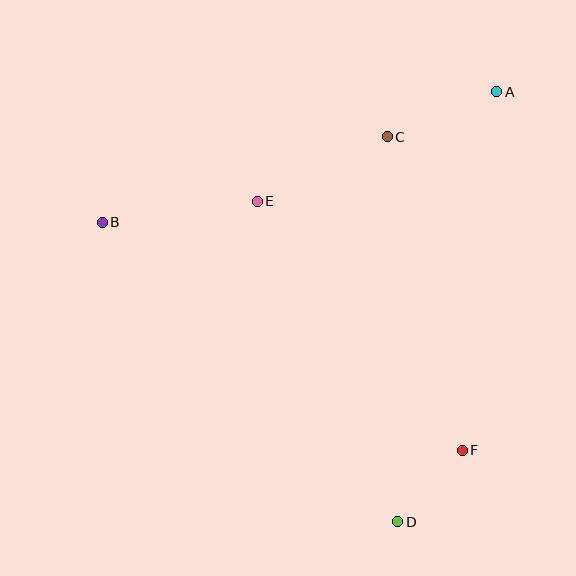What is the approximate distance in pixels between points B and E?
The distance between B and E is approximately 156 pixels.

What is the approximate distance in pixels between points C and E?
The distance between C and E is approximately 145 pixels.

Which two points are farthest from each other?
Points A and D are farthest from each other.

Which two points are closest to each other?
Points D and F are closest to each other.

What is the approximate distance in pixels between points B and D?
The distance between B and D is approximately 421 pixels.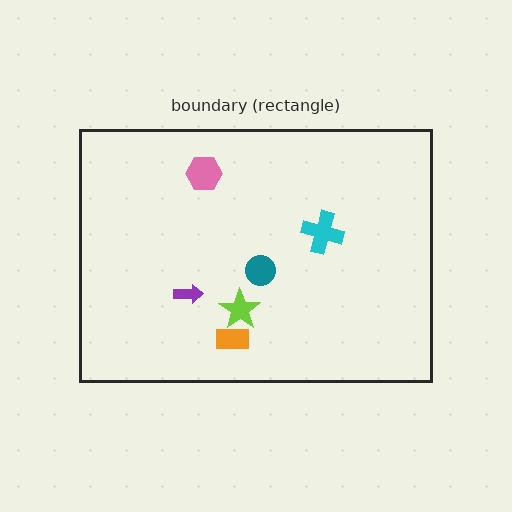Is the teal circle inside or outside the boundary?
Inside.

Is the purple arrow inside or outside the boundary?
Inside.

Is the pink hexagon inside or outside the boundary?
Inside.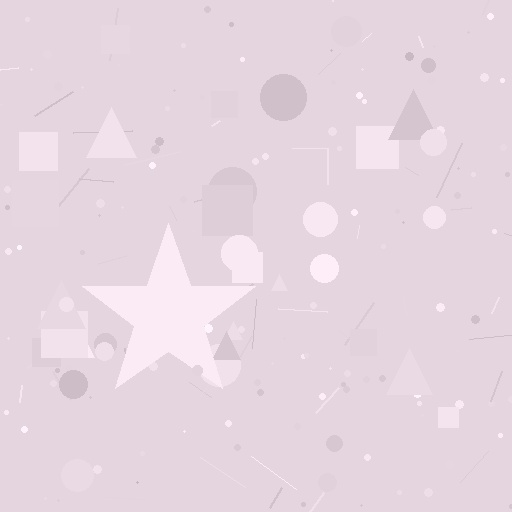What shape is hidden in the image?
A star is hidden in the image.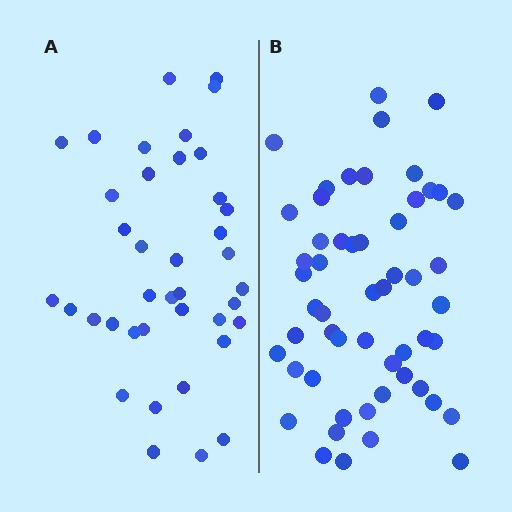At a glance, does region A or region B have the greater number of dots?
Region B (the right region) has more dots.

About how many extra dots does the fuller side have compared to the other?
Region B has approximately 15 more dots than region A.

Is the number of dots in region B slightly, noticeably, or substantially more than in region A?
Region B has noticeably more, but not dramatically so. The ratio is roughly 1.4 to 1.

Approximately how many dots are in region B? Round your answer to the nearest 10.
About 50 dots. (The exact count is 54, which rounds to 50.)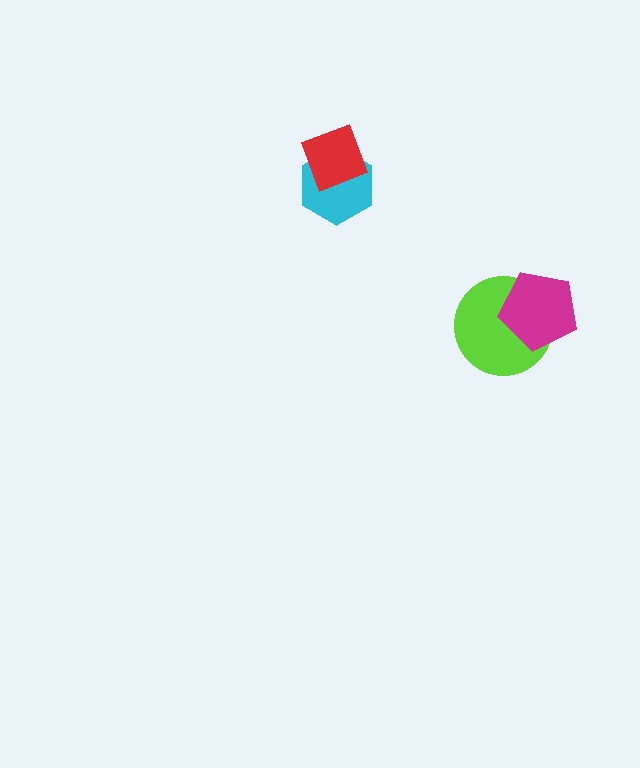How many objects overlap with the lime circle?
1 object overlaps with the lime circle.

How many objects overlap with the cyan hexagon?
1 object overlaps with the cyan hexagon.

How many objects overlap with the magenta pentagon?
1 object overlaps with the magenta pentagon.